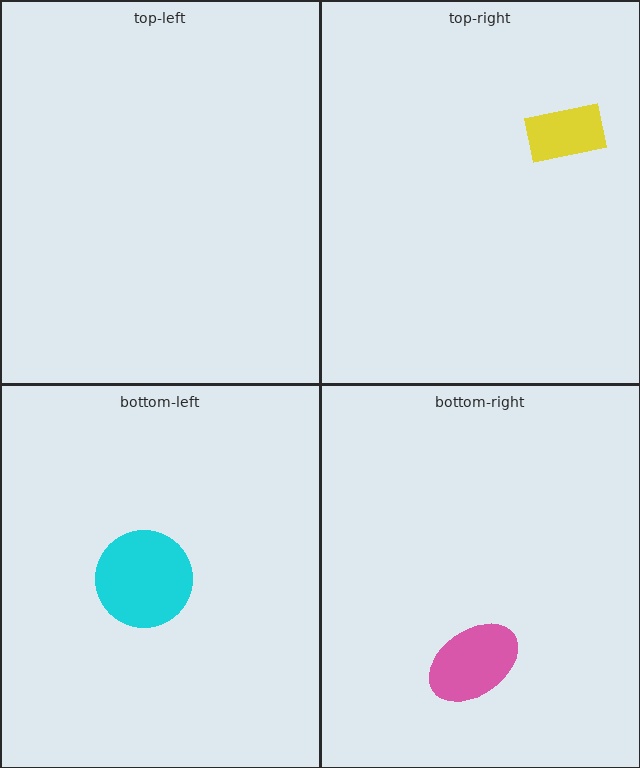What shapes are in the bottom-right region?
The pink ellipse.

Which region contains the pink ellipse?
The bottom-right region.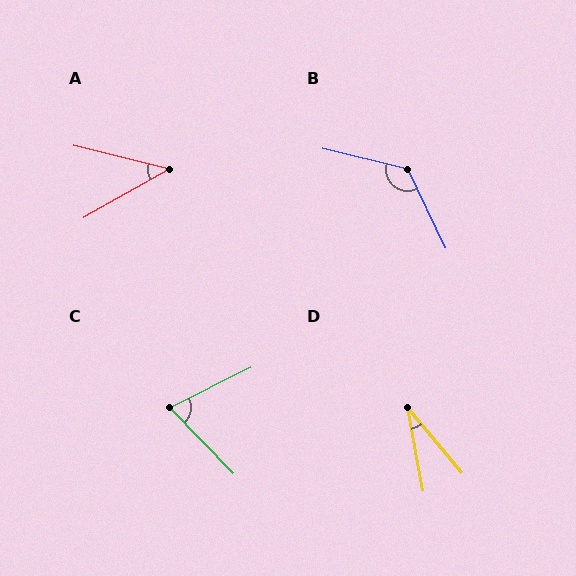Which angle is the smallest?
D, at approximately 29 degrees.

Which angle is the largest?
B, at approximately 129 degrees.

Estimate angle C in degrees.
Approximately 72 degrees.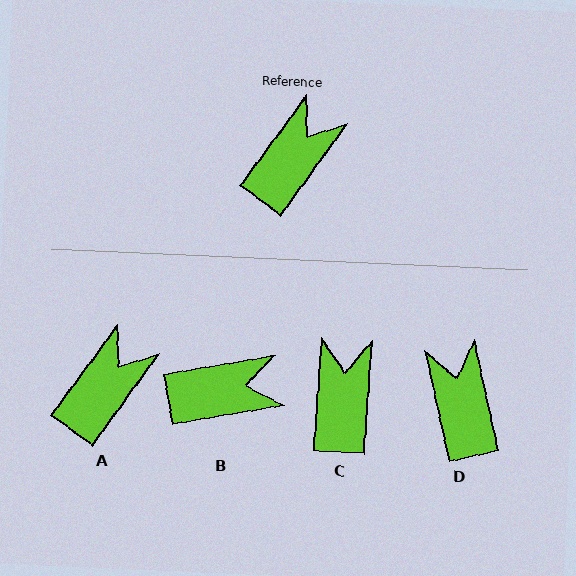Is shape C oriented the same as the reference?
No, it is off by about 32 degrees.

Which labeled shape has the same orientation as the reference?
A.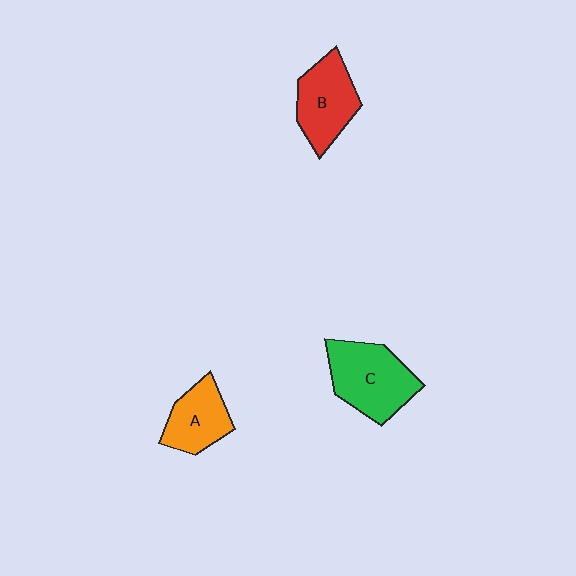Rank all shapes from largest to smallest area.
From largest to smallest: C (green), B (red), A (orange).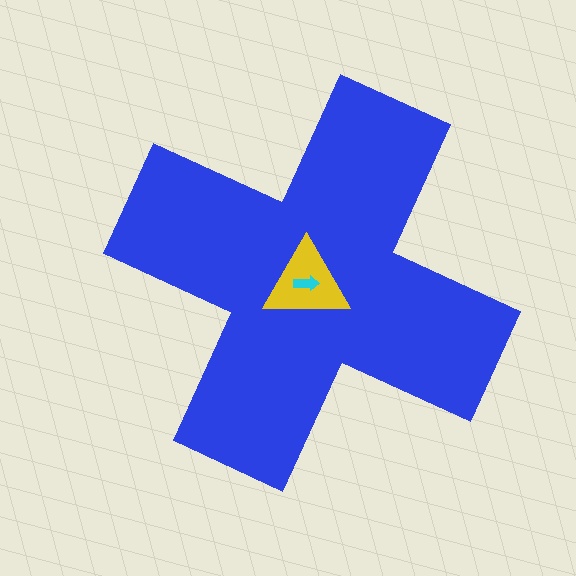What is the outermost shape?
The blue cross.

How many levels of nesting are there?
3.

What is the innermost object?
The cyan arrow.